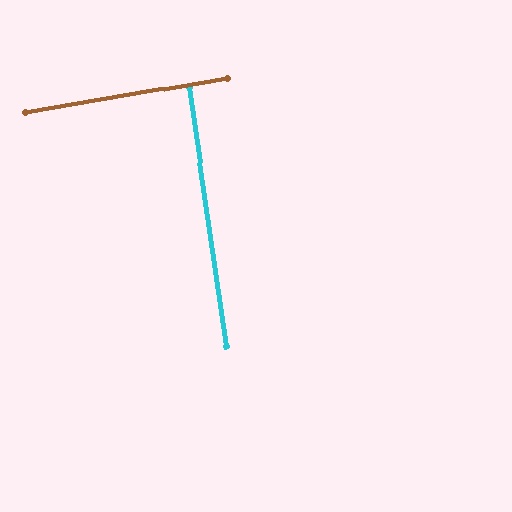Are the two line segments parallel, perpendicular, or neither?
Perpendicular — they meet at approximately 89°.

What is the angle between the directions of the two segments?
Approximately 89 degrees.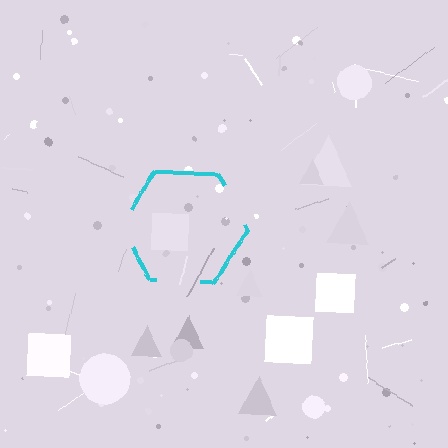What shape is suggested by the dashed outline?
The dashed outline suggests a hexagon.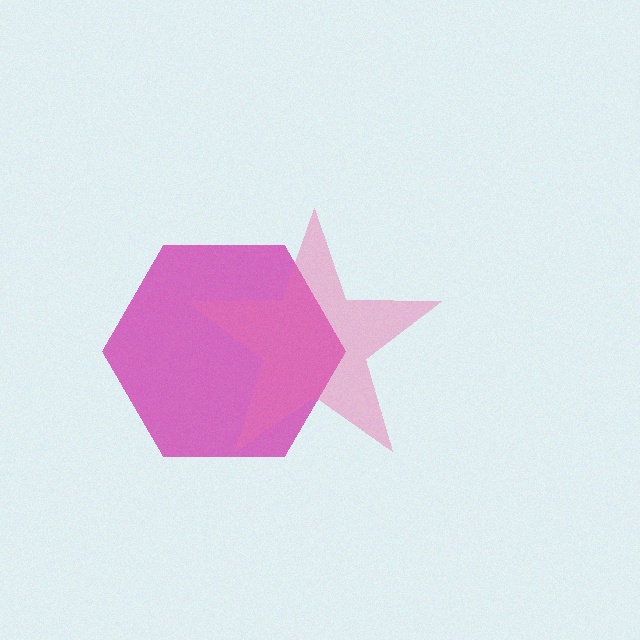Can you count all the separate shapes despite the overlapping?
Yes, there are 2 separate shapes.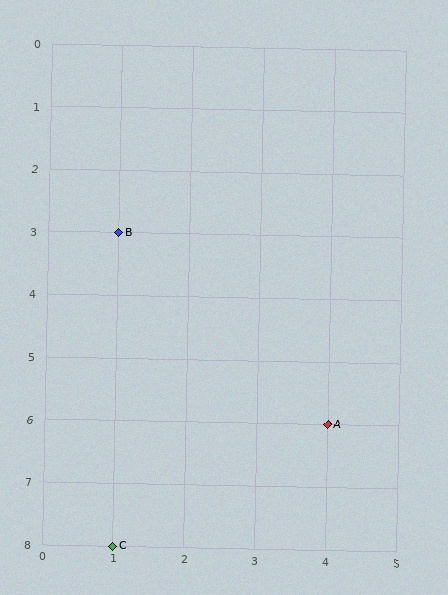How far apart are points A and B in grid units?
Points A and B are 3 columns and 3 rows apart (about 4.2 grid units diagonally).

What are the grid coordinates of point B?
Point B is at grid coordinates (1, 3).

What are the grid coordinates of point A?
Point A is at grid coordinates (4, 6).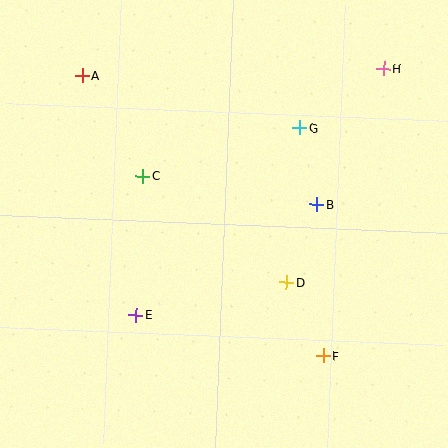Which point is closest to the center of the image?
Point D at (286, 282) is closest to the center.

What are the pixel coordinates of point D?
Point D is at (286, 282).